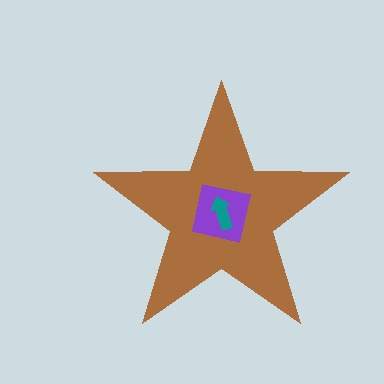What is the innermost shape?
The teal arrow.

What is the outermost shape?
The brown star.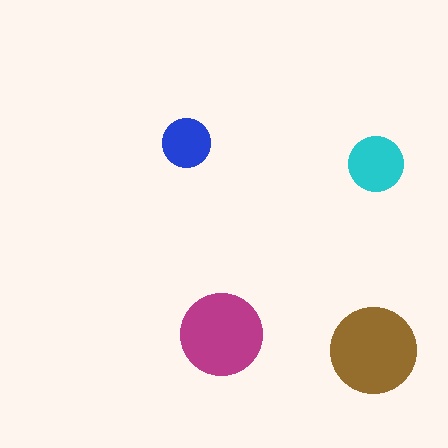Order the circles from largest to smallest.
the brown one, the magenta one, the cyan one, the blue one.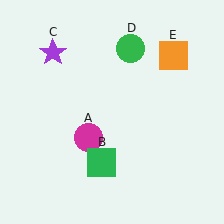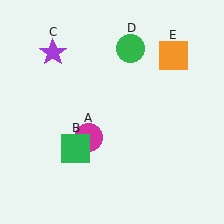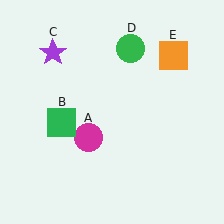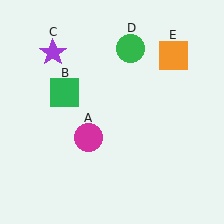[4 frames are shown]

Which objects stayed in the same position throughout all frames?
Magenta circle (object A) and purple star (object C) and green circle (object D) and orange square (object E) remained stationary.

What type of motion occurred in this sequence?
The green square (object B) rotated clockwise around the center of the scene.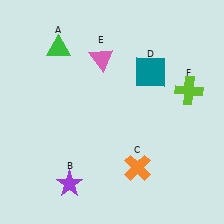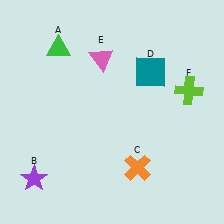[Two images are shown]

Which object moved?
The purple star (B) moved left.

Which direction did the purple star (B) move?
The purple star (B) moved left.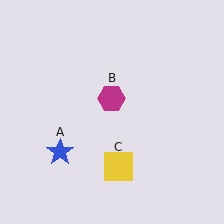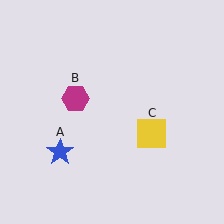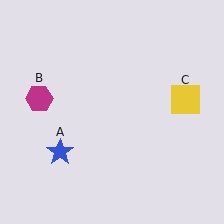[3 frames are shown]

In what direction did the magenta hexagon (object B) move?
The magenta hexagon (object B) moved left.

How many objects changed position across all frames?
2 objects changed position: magenta hexagon (object B), yellow square (object C).